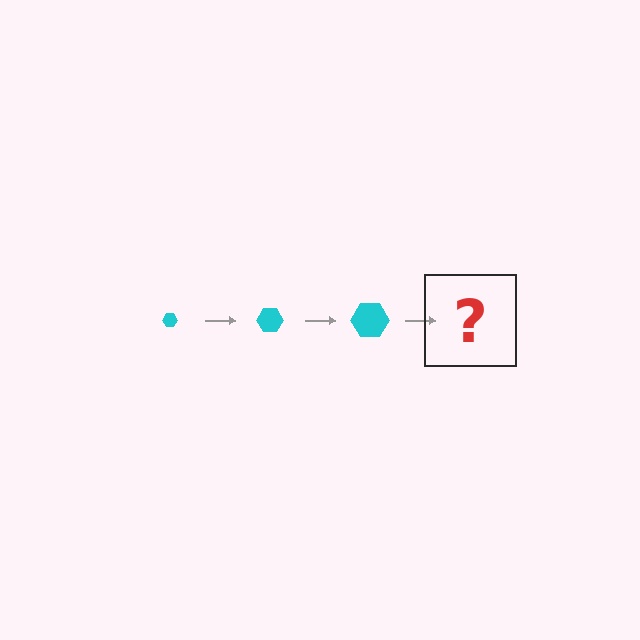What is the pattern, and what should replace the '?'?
The pattern is that the hexagon gets progressively larger each step. The '?' should be a cyan hexagon, larger than the previous one.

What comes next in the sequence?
The next element should be a cyan hexagon, larger than the previous one.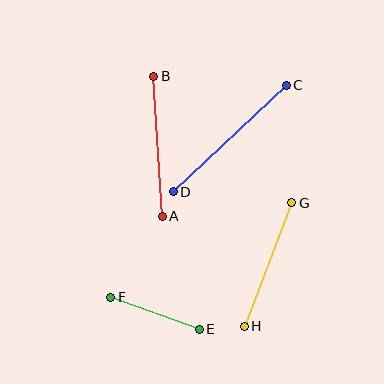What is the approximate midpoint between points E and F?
The midpoint is at approximately (155, 313) pixels.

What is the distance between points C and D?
The distance is approximately 155 pixels.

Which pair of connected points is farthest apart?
Points C and D are farthest apart.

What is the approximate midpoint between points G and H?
The midpoint is at approximately (268, 264) pixels.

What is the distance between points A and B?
The distance is approximately 140 pixels.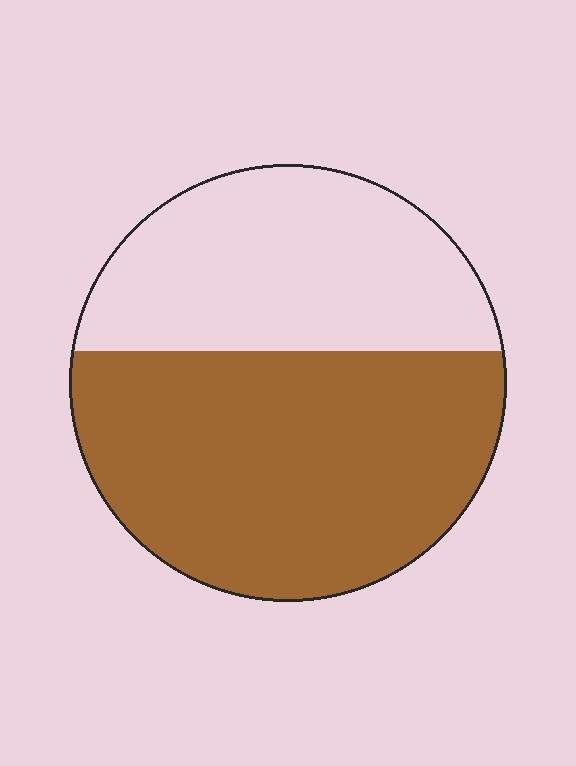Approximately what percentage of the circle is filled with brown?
Approximately 60%.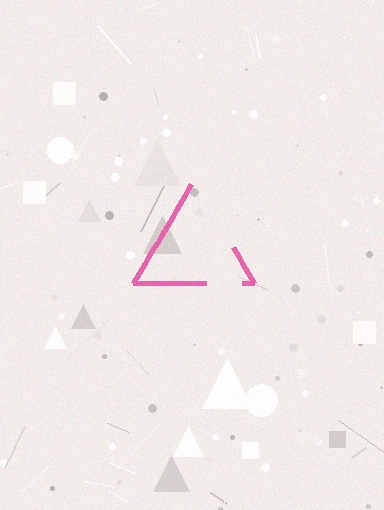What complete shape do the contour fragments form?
The contour fragments form a triangle.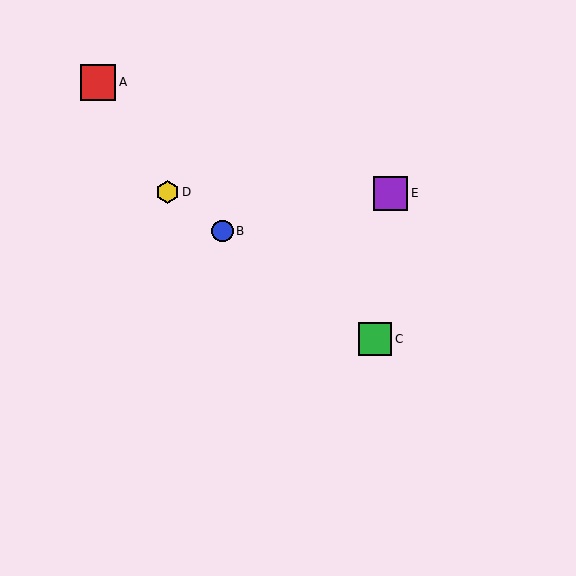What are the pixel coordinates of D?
Object D is at (167, 192).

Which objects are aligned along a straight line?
Objects B, C, D are aligned along a straight line.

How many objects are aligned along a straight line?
3 objects (B, C, D) are aligned along a straight line.